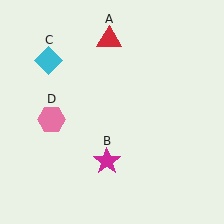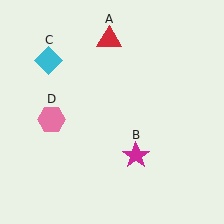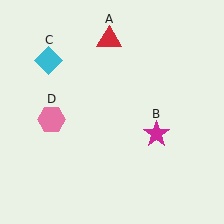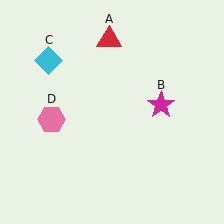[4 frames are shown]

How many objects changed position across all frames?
1 object changed position: magenta star (object B).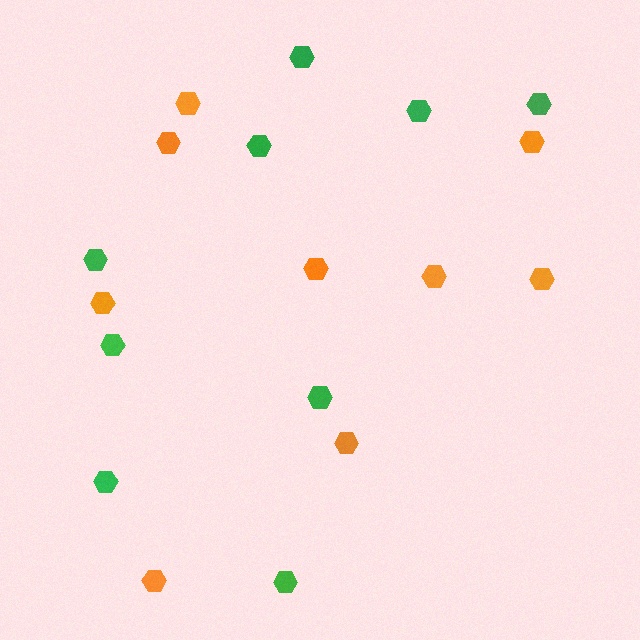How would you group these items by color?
There are 2 groups: one group of orange hexagons (9) and one group of green hexagons (9).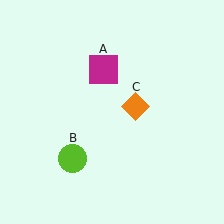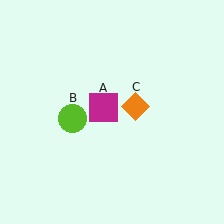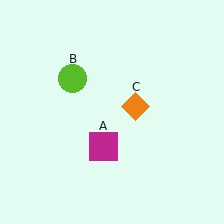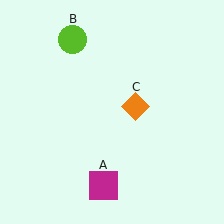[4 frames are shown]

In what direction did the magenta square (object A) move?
The magenta square (object A) moved down.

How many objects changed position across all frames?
2 objects changed position: magenta square (object A), lime circle (object B).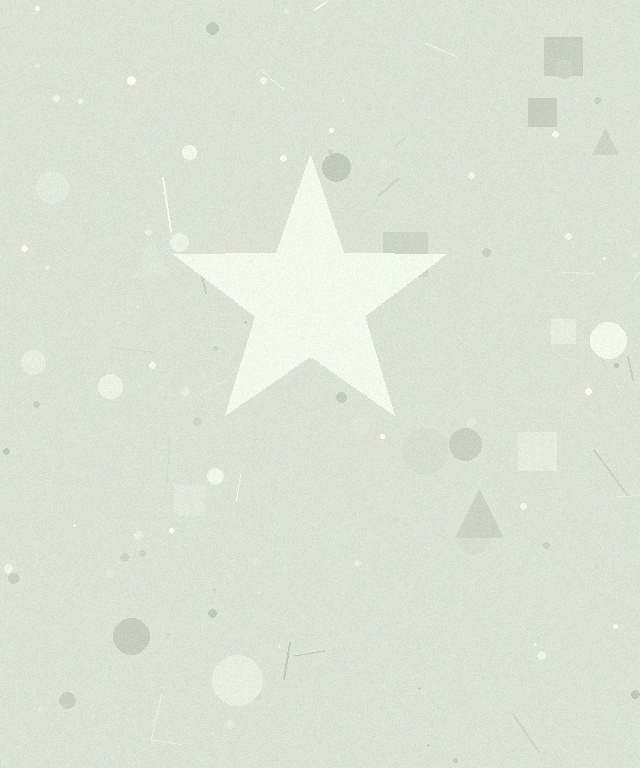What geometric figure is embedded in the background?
A star is embedded in the background.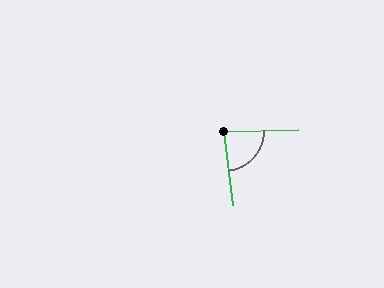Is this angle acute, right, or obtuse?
It is acute.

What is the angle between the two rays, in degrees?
Approximately 85 degrees.